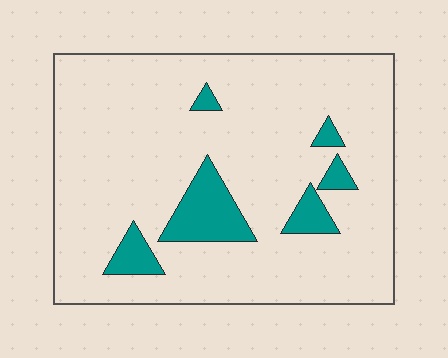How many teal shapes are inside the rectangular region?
6.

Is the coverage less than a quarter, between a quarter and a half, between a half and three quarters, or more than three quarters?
Less than a quarter.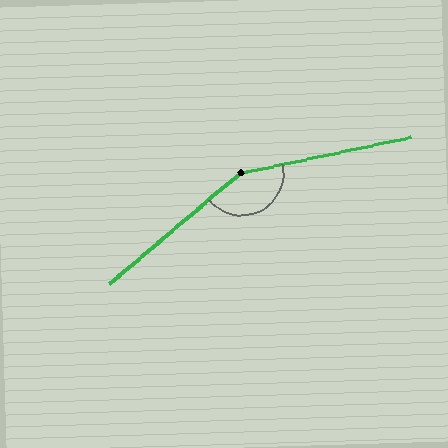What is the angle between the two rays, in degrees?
Approximately 152 degrees.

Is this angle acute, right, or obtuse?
It is obtuse.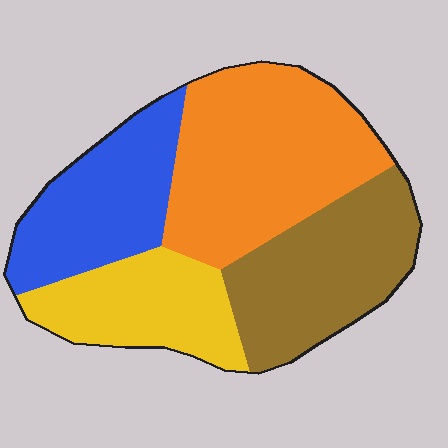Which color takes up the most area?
Orange, at roughly 35%.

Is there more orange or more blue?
Orange.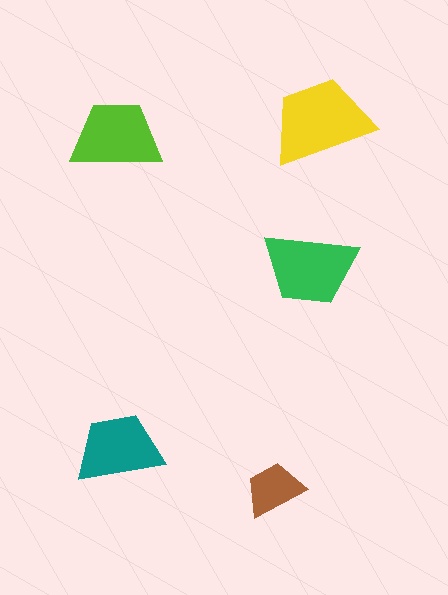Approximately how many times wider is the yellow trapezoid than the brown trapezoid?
About 1.5 times wider.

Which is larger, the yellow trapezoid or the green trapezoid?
The yellow one.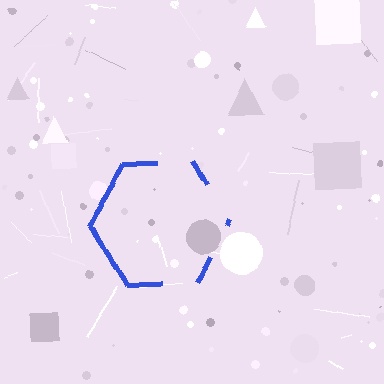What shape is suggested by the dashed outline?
The dashed outline suggests a hexagon.